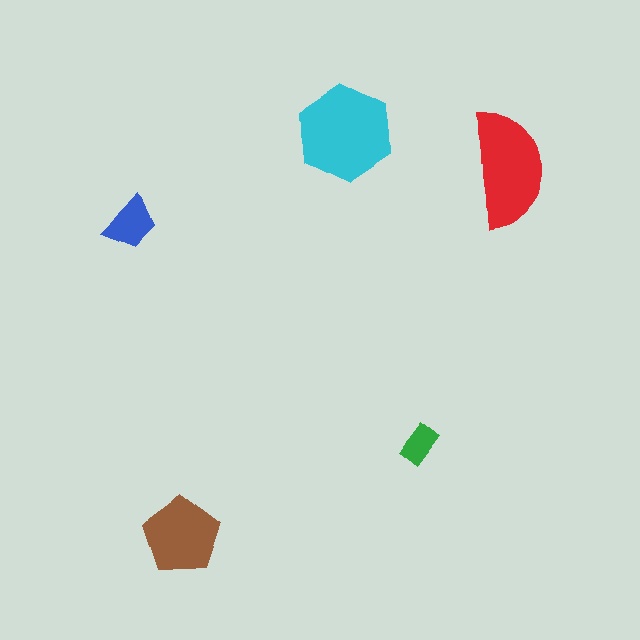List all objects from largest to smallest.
The cyan hexagon, the red semicircle, the brown pentagon, the blue trapezoid, the green rectangle.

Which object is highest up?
The cyan hexagon is topmost.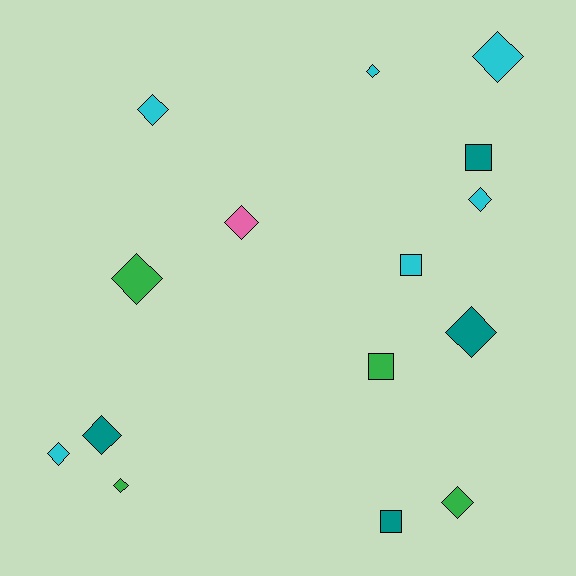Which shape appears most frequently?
Diamond, with 11 objects.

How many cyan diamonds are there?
There are 5 cyan diamonds.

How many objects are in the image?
There are 15 objects.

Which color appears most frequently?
Cyan, with 6 objects.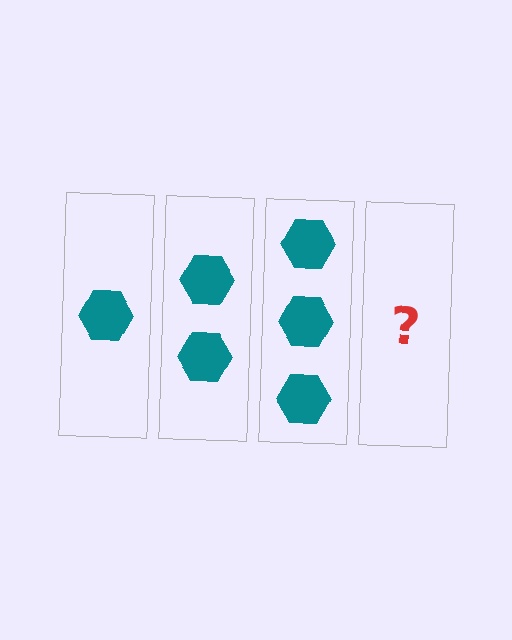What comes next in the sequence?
The next element should be 4 hexagons.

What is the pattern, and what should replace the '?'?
The pattern is that each step adds one more hexagon. The '?' should be 4 hexagons.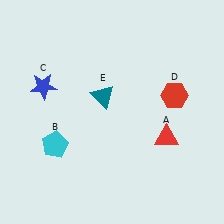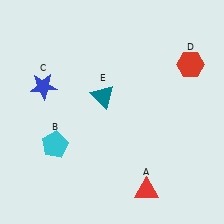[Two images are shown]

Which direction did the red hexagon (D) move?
The red hexagon (D) moved up.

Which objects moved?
The objects that moved are: the red triangle (A), the red hexagon (D).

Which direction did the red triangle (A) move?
The red triangle (A) moved down.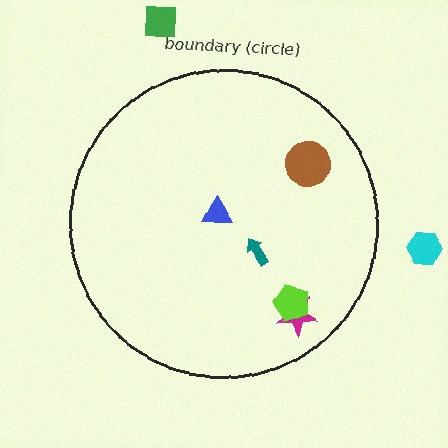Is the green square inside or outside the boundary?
Outside.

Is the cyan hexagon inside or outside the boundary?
Outside.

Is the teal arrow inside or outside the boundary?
Inside.